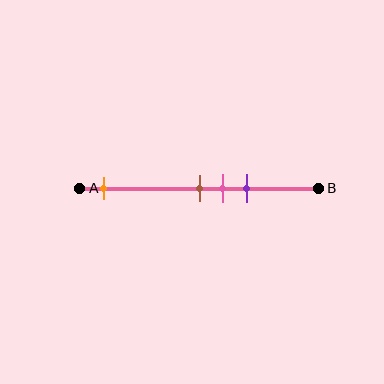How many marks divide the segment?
There are 4 marks dividing the segment.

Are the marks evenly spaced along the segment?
No, the marks are not evenly spaced.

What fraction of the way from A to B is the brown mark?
The brown mark is approximately 50% (0.5) of the way from A to B.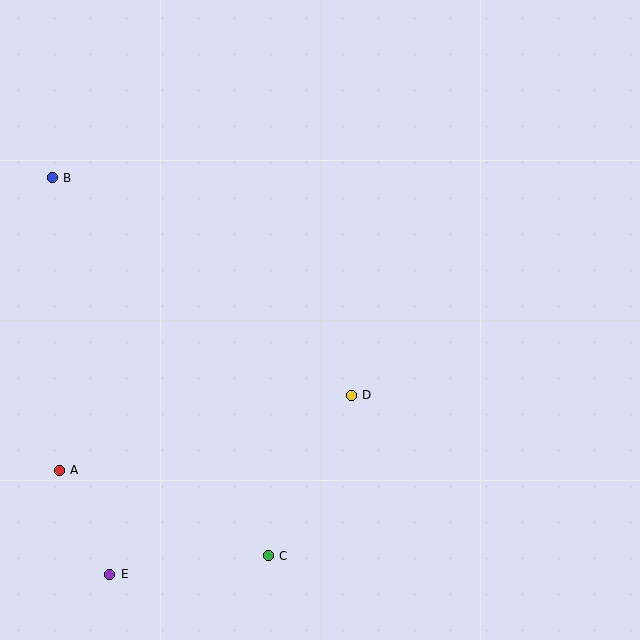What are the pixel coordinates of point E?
Point E is at (110, 574).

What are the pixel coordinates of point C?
Point C is at (268, 556).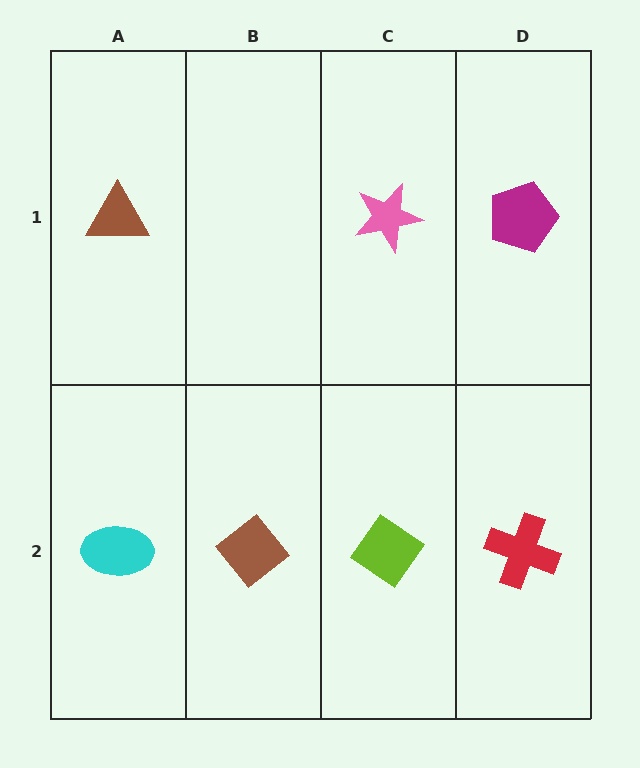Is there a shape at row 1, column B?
No, that cell is empty.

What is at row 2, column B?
A brown diamond.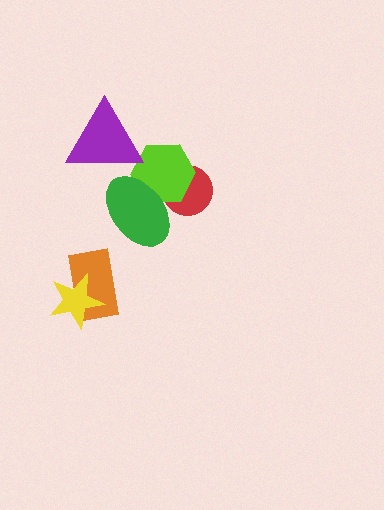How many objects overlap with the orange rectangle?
1 object overlaps with the orange rectangle.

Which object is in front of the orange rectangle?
The yellow star is in front of the orange rectangle.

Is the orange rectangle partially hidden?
Yes, it is partially covered by another shape.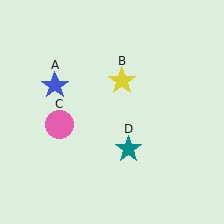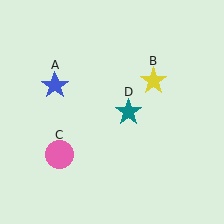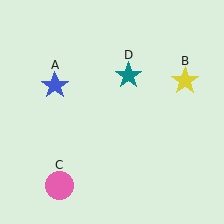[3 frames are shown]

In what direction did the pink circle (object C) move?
The pink circle (object C) moved down.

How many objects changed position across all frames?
3 objects changed position: yellow star (object B), pink circle (object C), teal star (object D).